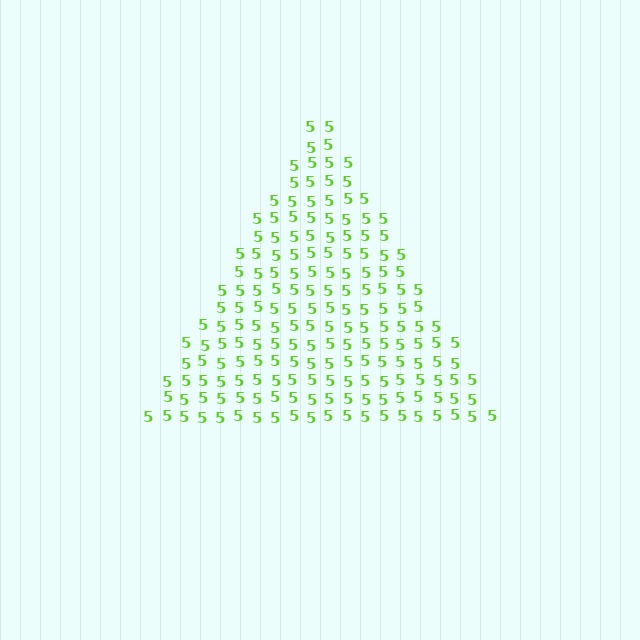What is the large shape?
The large shape is a triangle.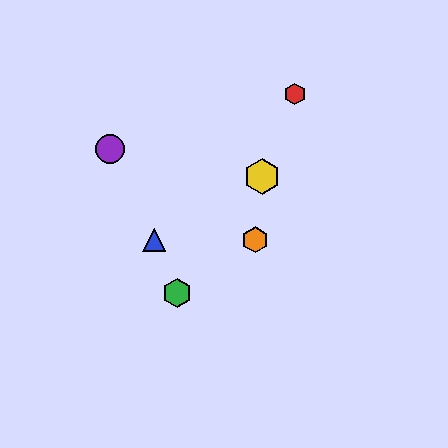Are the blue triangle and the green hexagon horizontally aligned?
No, the blue triangle is at y≈240 and the green hexagon is at y≈293.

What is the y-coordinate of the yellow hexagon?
The yellow hexagon is at y≈177.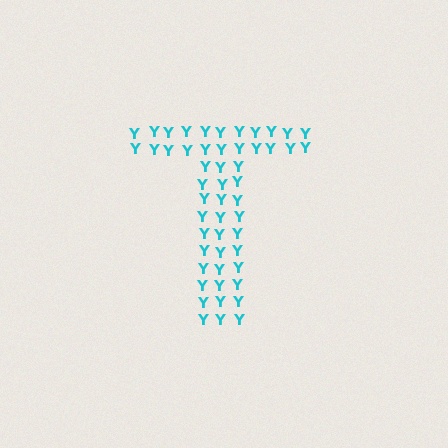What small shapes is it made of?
It is made of small letter Y's.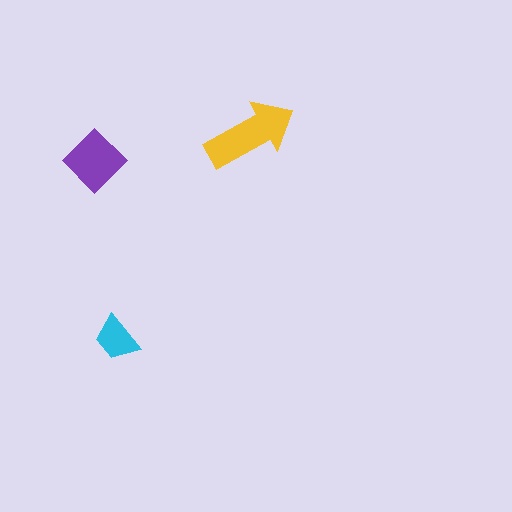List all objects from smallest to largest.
The cyan trapezoid, the purple diamond, the yellow arrow.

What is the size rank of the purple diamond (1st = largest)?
2nd.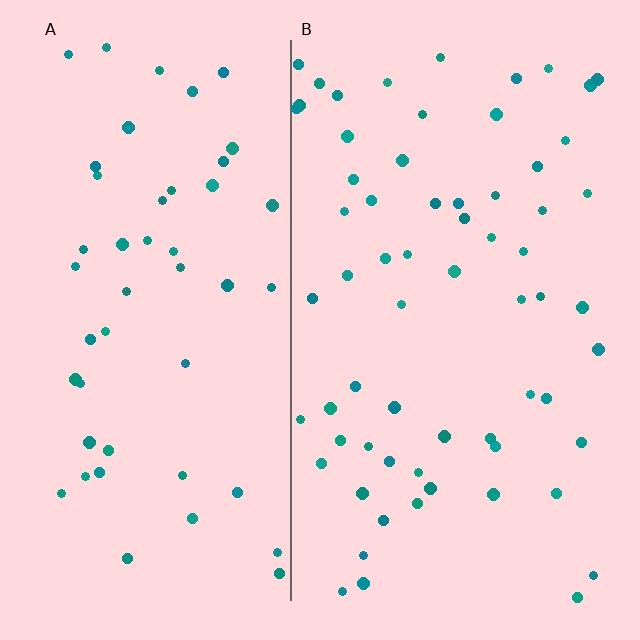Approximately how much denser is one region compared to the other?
Approximately 1.3× — region B over region A.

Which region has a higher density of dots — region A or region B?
B (the right).